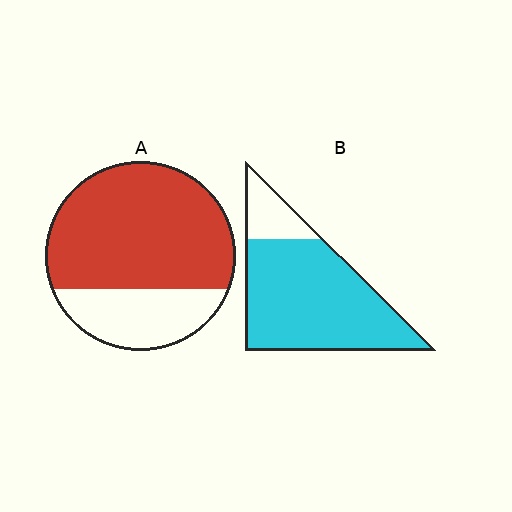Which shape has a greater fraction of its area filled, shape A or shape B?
Shape B.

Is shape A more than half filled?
Yes.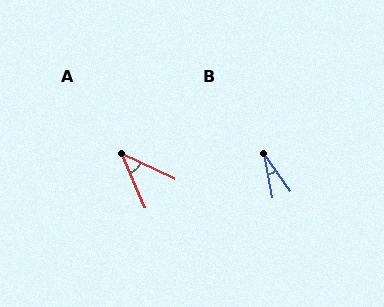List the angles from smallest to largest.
B (25°), A (41°).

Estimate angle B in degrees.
Approximately 25 degrees.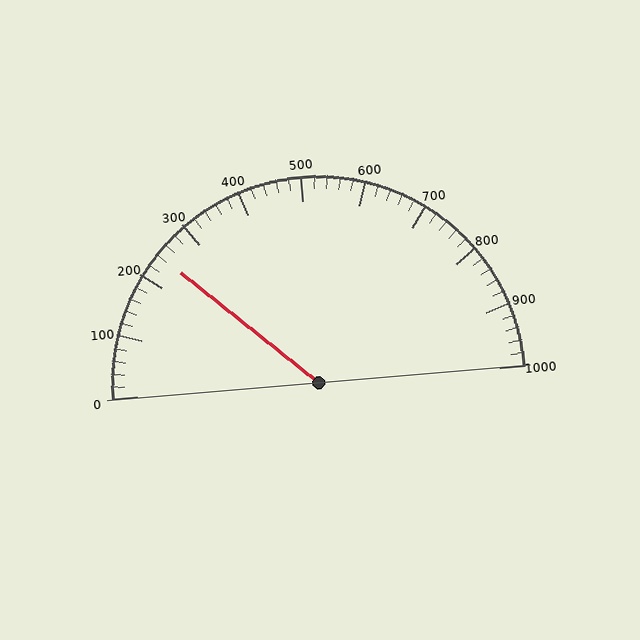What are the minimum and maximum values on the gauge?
The gauge ranges from 0 to 1000.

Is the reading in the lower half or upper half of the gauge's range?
The reading is in the lower half of the range (0 to 1000).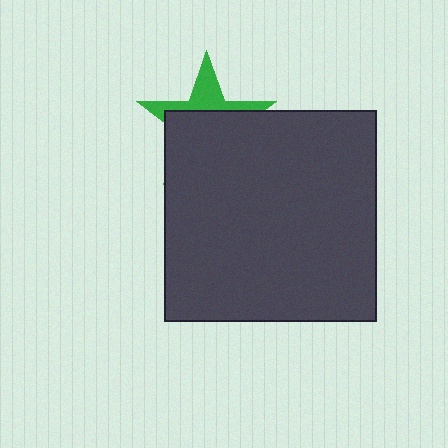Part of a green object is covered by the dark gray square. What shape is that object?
It is a star.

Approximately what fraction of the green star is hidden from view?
Roughly 68% of the green star is hidden behind the dark gray square.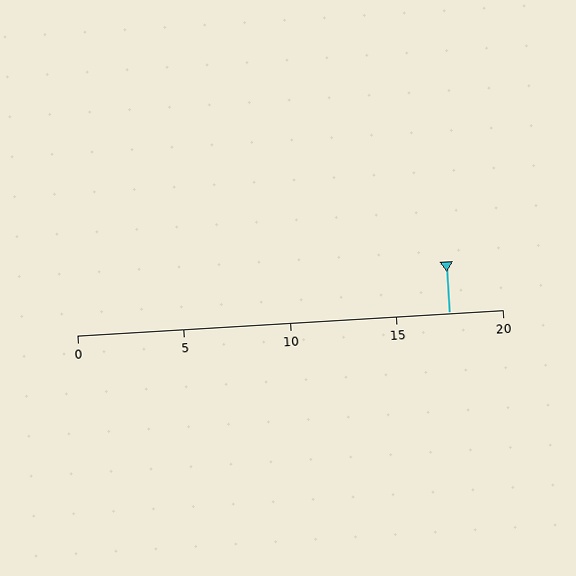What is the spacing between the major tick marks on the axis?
The major ticks are spaced 5 apart.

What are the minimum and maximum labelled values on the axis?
The axis runs from 0 to 20.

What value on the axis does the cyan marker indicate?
The marker indicates approximately 17.5.